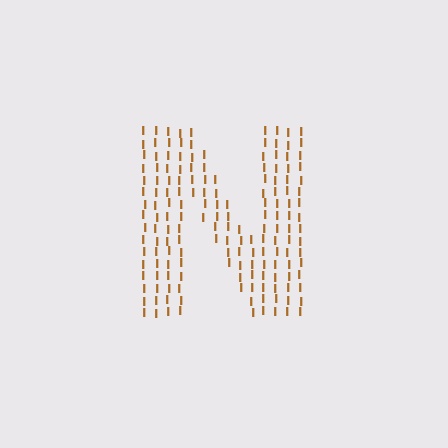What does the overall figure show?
The overall figure shows the letter N.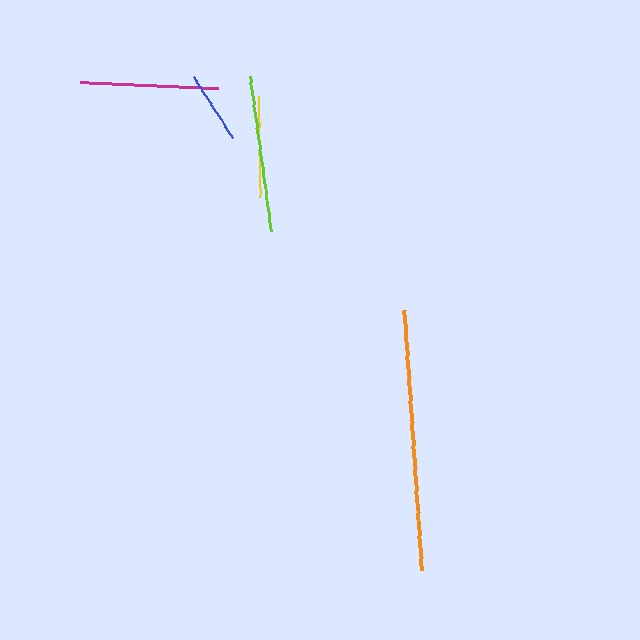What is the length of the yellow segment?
The yellow segment is approximately 101 pixels long.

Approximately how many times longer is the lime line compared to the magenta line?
The lime line is approximately 1.1 times the length of the magenta line.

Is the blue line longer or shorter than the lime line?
The lime line is longer than the blue line.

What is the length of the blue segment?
The blue segment is approximately 72 pixels long.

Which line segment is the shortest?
The blue line is the shortest at approximately 72 pixels.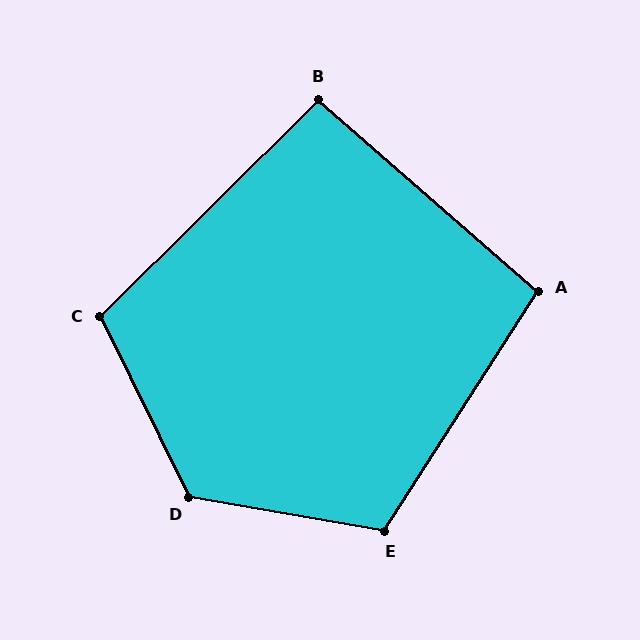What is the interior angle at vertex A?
Approximately 98 degrees (obtuse).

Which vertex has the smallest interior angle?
B, at approximately 94 degrees.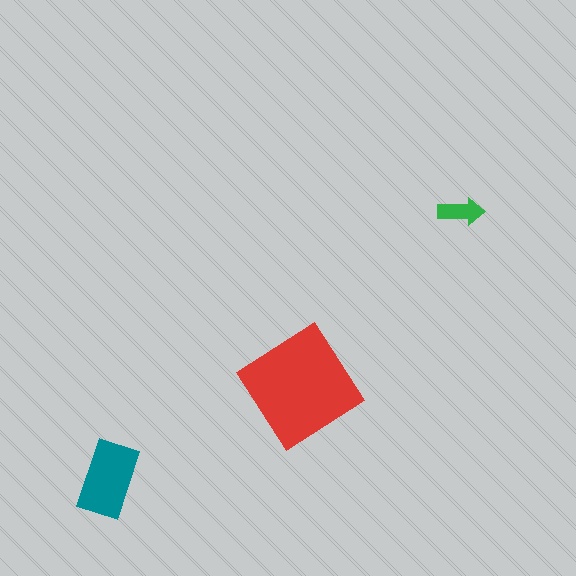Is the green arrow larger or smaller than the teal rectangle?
Smaller.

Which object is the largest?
The red diamond.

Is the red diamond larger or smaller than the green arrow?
Larger.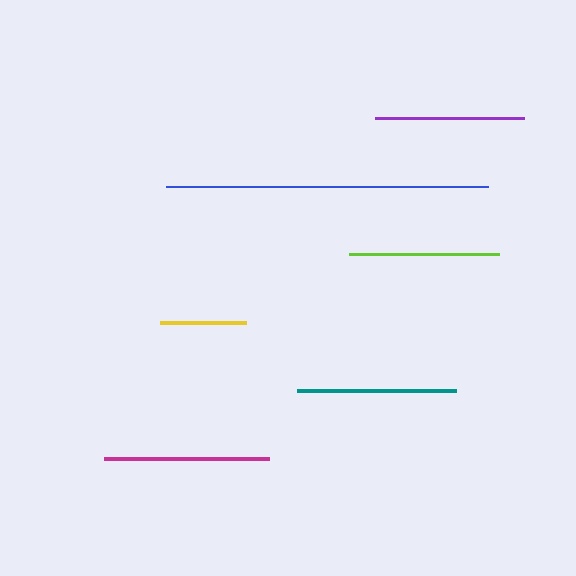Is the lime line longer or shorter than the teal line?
The teal line is longer than the lime line.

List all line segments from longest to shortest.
From longest to shortest: blue, magenta, teal, lime, purple, yellow.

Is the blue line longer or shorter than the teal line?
The blue line is longer than the teal line.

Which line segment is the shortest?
The yellow line is the shortest at approximately 86 pixels.